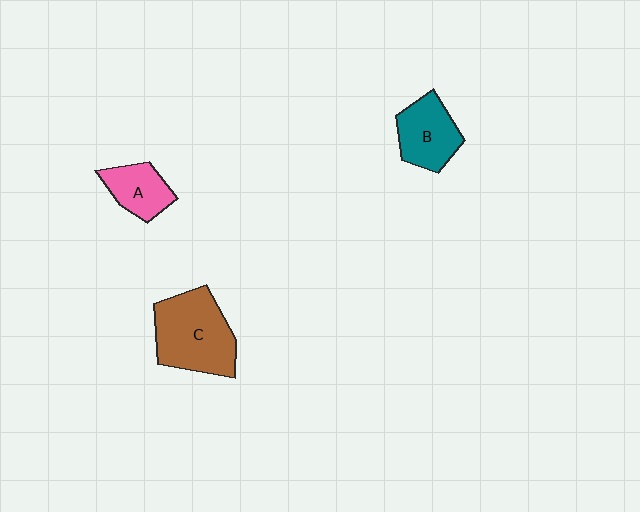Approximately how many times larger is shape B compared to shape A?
Approximately 1.3 times.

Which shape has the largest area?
Shape C (brown).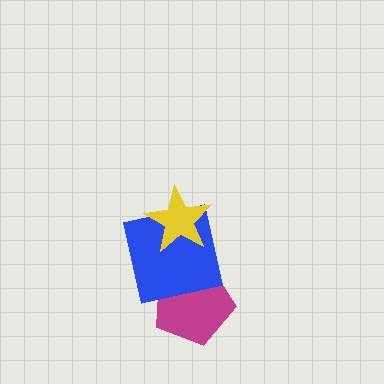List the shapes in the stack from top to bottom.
From top to bottom: the yellow star, the blue square, the magenta pentagon.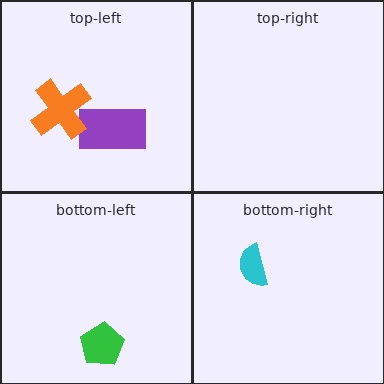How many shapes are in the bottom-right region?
1.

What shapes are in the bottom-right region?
The cyan semicircle.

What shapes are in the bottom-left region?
The green pentagon.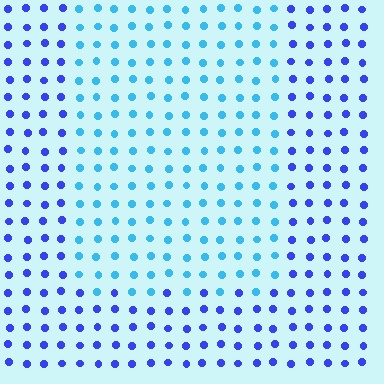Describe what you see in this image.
The image is filled with small blue elements in a uniform arrangement. A rectangle-shaped region is visible where the elements are tinted to a slightly different hue, forming a subtle color boundary.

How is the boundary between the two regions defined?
The boundary is defined purely by a slight shift in hue (about 41 degrees). Spacing, size, and orientation are identical on both sides.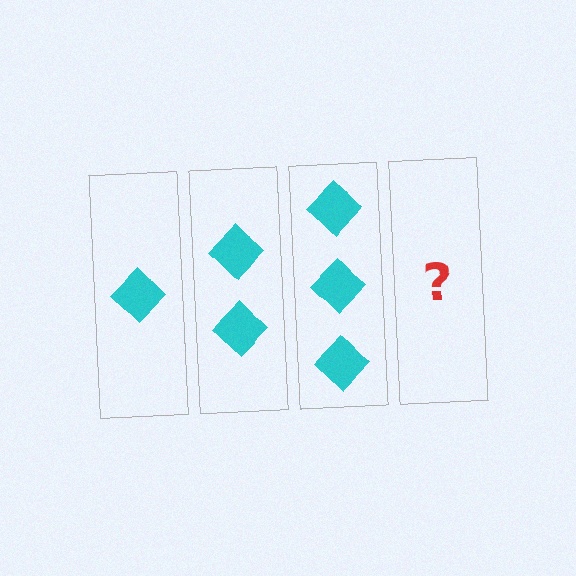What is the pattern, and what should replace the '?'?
The pattern is that each step adds one more diamond. The '?' should be 4 diamonds.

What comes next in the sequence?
The next element should be 4 diamonds.